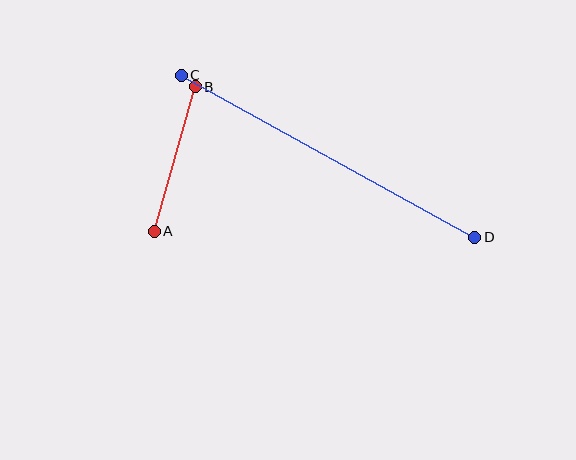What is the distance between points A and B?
The distance is approximately 150 pixels.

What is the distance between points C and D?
The distance is approximately 336 pixels.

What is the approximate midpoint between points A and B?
The midpoint is at approximately (175, 159) pixels.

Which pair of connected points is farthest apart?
Points C and D are farthest apart.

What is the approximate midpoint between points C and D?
The midpoint is at approximately (328, 156) pixels.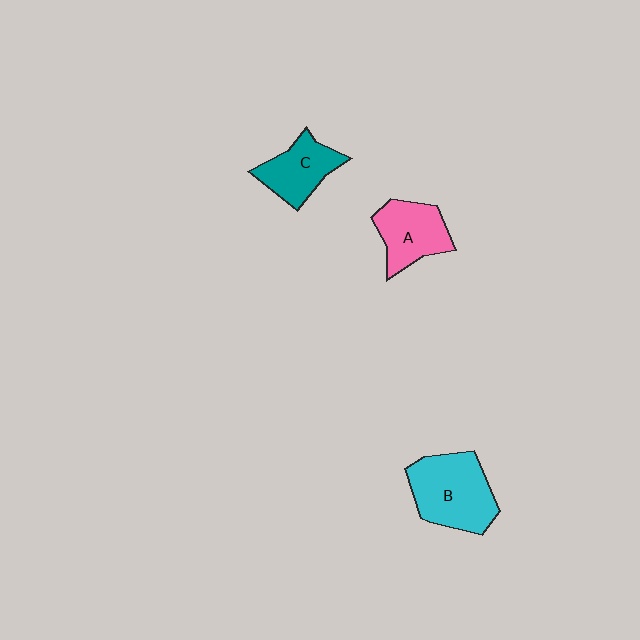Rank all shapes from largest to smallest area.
From largest to smallest: B (cyan), A (pink), C (teal).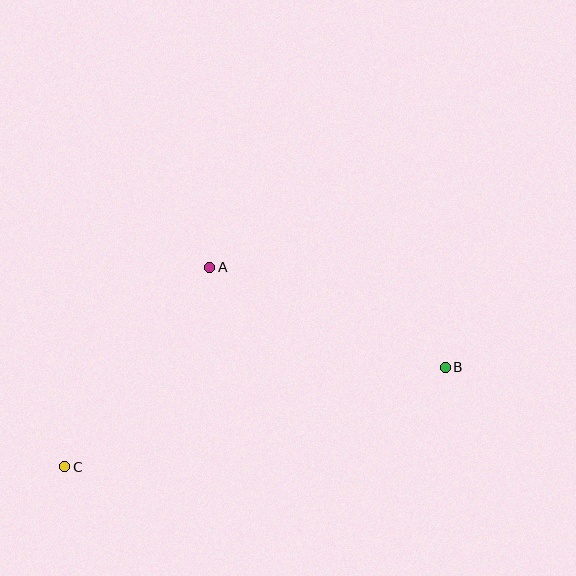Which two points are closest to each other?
Points A and C are closest to each other.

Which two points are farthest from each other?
Points B and C are farthest from each other.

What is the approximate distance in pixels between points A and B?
The distance between A and B is approximately 255 pixels.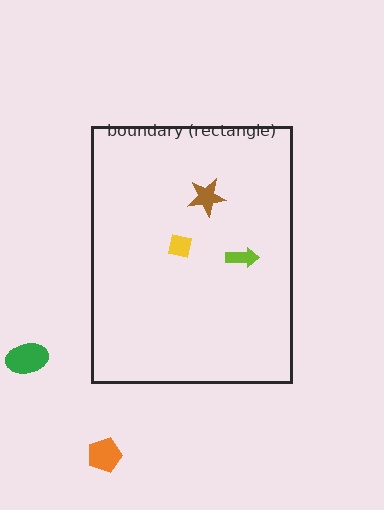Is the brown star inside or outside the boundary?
Inside.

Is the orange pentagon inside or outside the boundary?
Outside.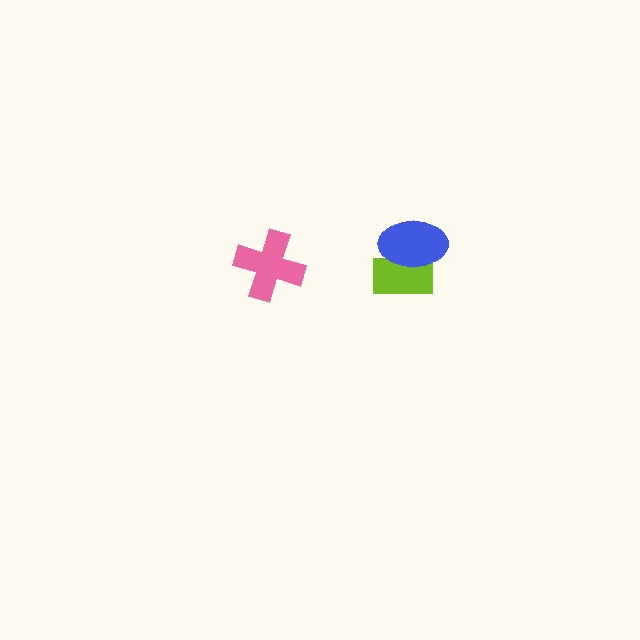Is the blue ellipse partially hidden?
No, no other shape covers it.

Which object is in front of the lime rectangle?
The blue ellipse is in front of the lime rectangle.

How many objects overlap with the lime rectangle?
1 object overlaps with the lime rectangle.